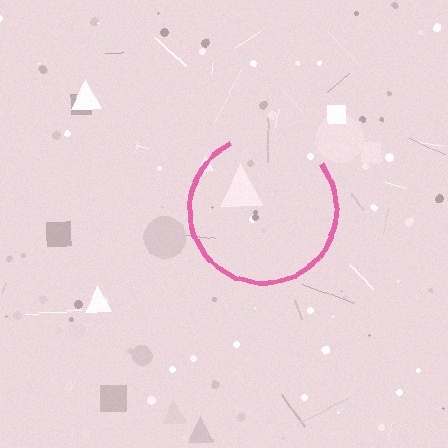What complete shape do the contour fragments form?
The contour fragments form a circle.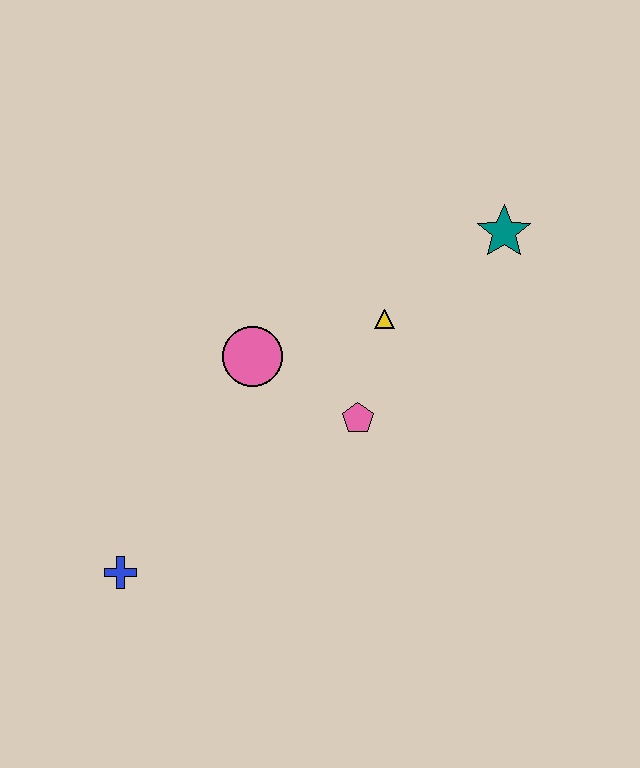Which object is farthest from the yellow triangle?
The blue cross is farthest from the yellow triangle.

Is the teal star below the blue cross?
No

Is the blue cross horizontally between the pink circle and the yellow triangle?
No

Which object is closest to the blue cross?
The pink circle is closest to the blue cross.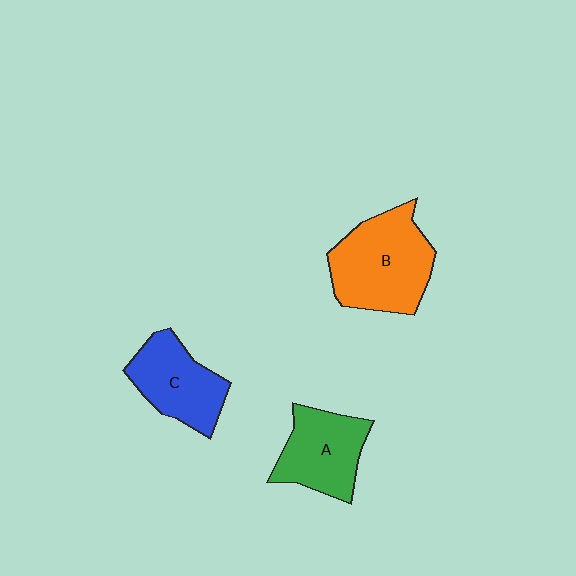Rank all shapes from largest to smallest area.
From largest to smallest: B (orange), A (green), C (blue).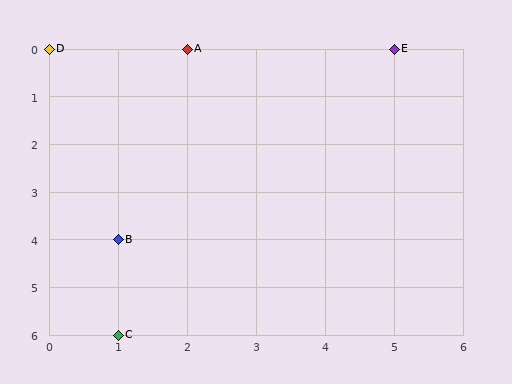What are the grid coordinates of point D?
Point D is at grid coordinates (0, 0).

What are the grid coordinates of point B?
Point B is at grid coordinates (1, 4).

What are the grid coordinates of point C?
Point C is at grid coordinates (1, 6).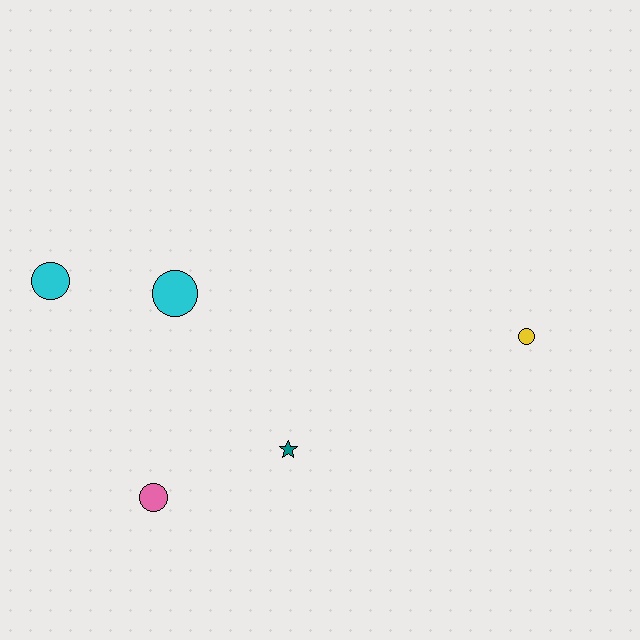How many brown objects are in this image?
There are no brown objects.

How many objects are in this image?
There are 5 objects.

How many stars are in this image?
There is 1 star.